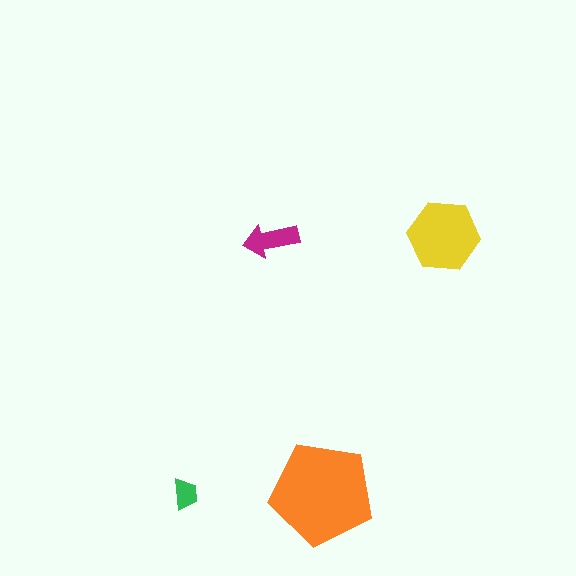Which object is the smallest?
The green trapezoid.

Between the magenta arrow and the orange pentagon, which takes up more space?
The orange pentagon.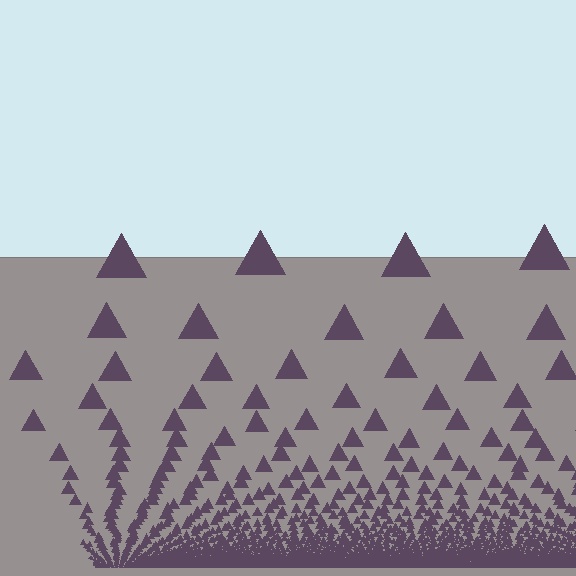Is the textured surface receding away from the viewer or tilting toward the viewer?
The surface appears to tilt toward the viewer. Texture elements get larger and sparser toward the top.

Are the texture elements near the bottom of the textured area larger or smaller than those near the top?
Smaller. The gradient is inverted — elements near the bottom are smaller and denser.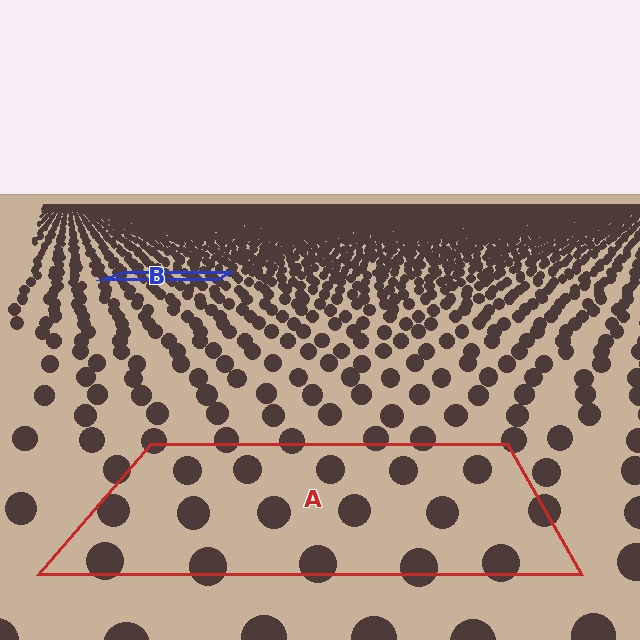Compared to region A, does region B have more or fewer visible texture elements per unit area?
Region B has more texture elements per unit area — they are packed more densely because it is farther away.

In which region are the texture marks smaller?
The texture marks are smaller in region B, because it is farther away.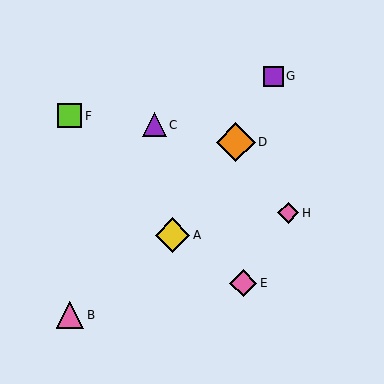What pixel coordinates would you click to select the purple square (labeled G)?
Click at (273, 76) to select the purple square G.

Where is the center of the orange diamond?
The center of the orange diamond is at (236, 142).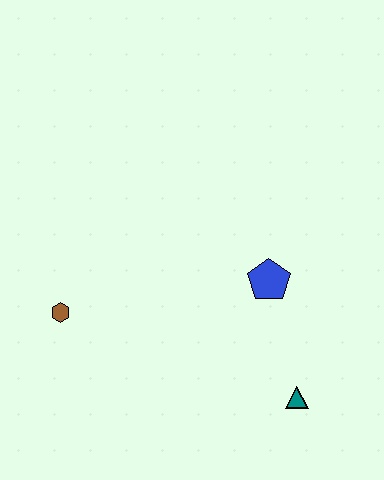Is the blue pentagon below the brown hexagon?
No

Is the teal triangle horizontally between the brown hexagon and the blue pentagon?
No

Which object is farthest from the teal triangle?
The brown hexagon is farthest from the teal triangle.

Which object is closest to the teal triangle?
The blue pentagon is closest to the teal triangle.